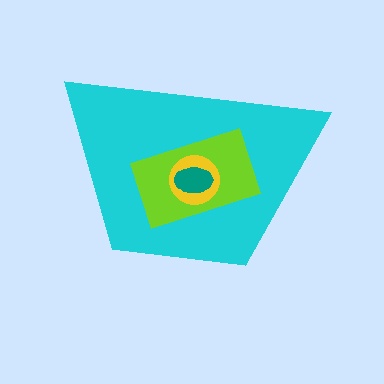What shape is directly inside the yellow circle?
The teal ellipse.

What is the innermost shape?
The teal ellipse.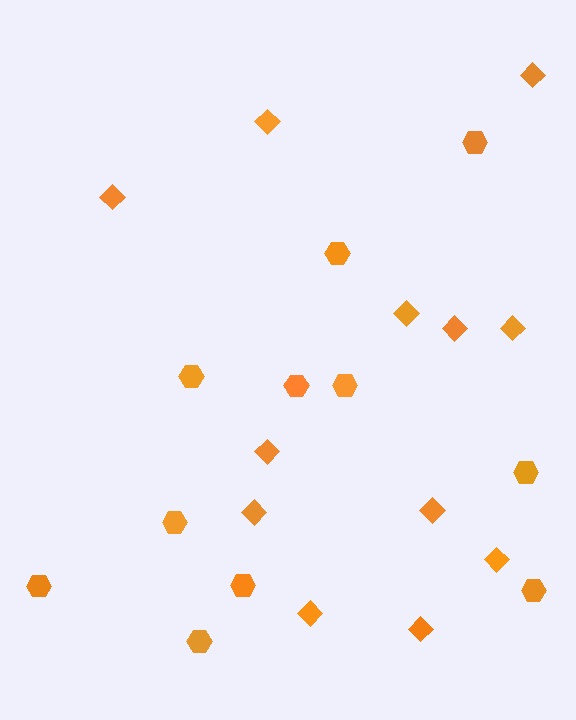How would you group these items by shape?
There are 2 groups: one group of diamonds (12) and one group of hexagons (11).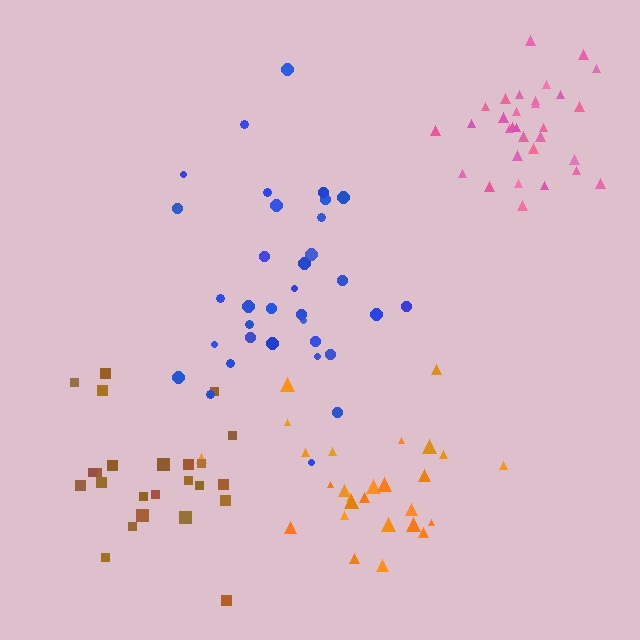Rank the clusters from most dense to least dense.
pink, brown, orange, blue.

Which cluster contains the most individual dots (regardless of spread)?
Blue (34).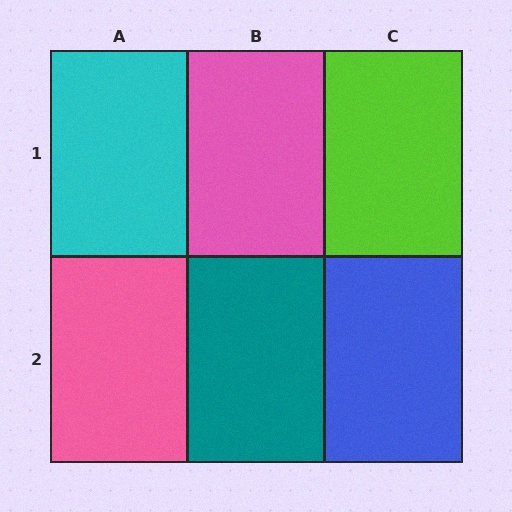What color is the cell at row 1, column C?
Lime.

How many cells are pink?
2 cells are pink.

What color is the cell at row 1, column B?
Pink.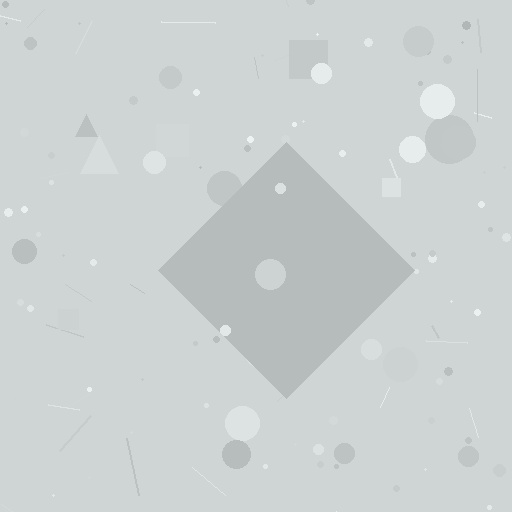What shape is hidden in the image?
A diamond is hidden in the image.